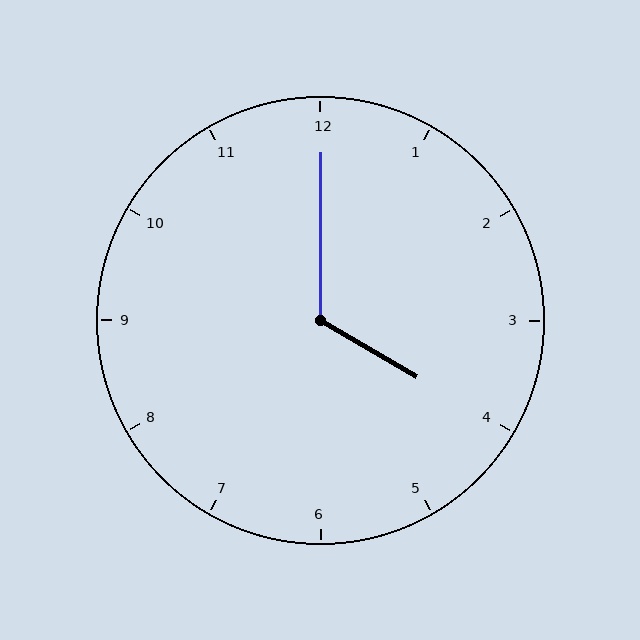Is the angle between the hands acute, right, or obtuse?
It is obtuse.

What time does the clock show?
4:00.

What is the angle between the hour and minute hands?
Approximately 120 degrees.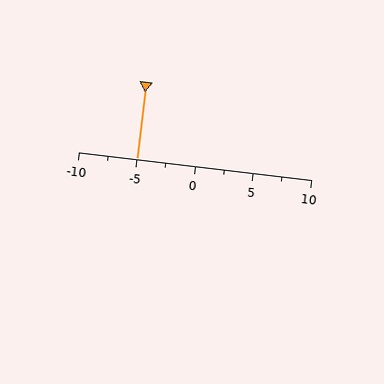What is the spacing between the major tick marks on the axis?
The major ticks are spaced 5 apart.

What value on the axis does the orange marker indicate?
The marker indicates approximately -5.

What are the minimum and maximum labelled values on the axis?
The axis runs from -10 to 10.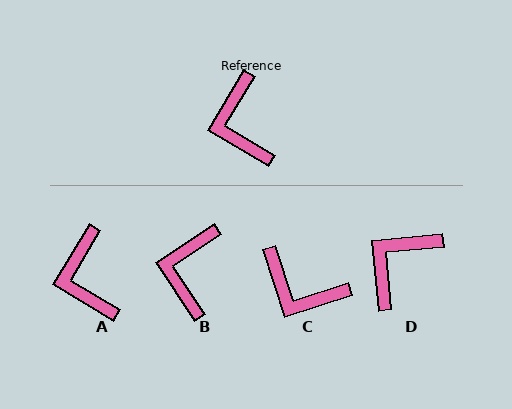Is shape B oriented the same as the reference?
No, it is off by about 25 degrees.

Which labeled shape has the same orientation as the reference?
A.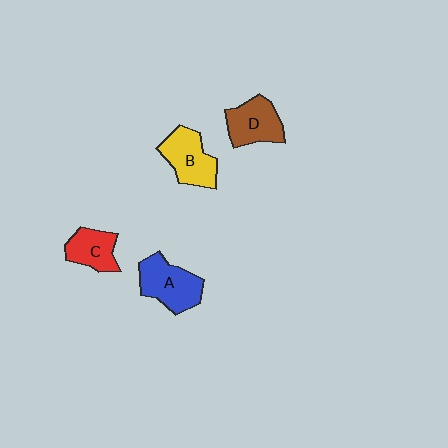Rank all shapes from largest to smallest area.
From largest to smallest: A (blue), B (yellow), D (brown), C (red).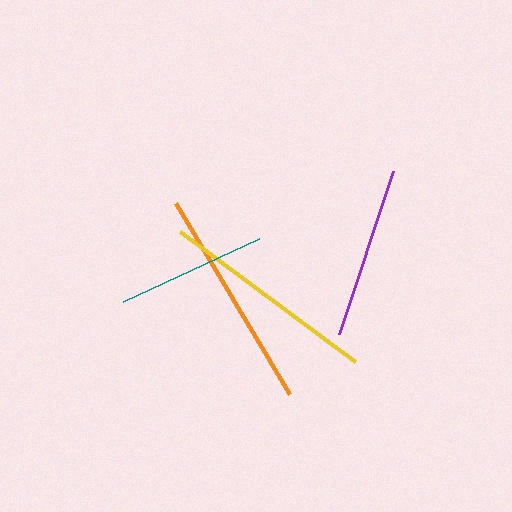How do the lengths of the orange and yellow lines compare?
The orange and yellow lines are approximately the same length.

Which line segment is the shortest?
The teal line is the shortest at approximately 149 pixels.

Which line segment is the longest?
The orange line is the longest at approximately 223 pixels.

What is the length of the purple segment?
The purple segment is approximately 172 pixels long.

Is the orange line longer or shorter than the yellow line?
The orange line is longer than the yellow line.